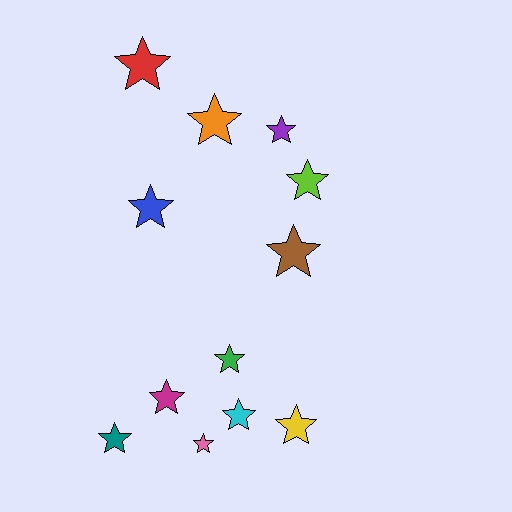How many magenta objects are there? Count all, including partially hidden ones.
There is 1 magenta object.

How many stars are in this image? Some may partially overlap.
There are 12 stars.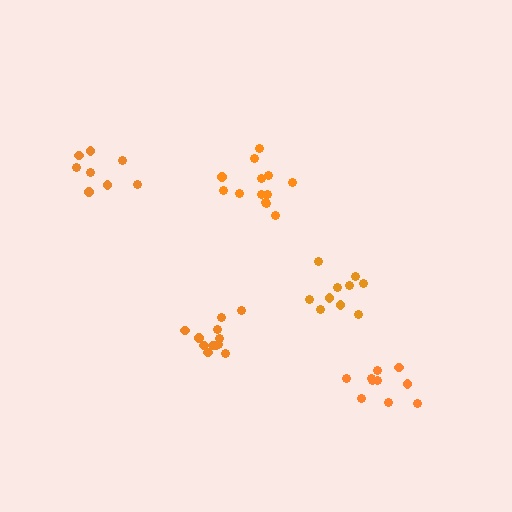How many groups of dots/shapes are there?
There are 5 groups.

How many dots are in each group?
Group 1: 10 dots, Group 2: 10 dots, Group 3: 13 dots, Group 4: 12 dots, Group 5: 8 dots (53 total).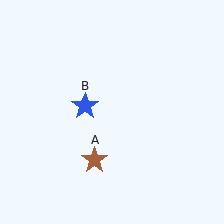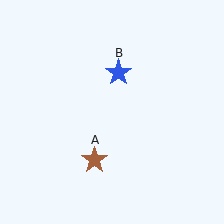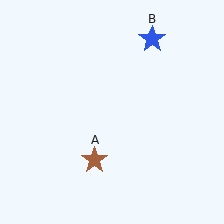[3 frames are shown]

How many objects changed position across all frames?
1 object changed position: blue star (object B).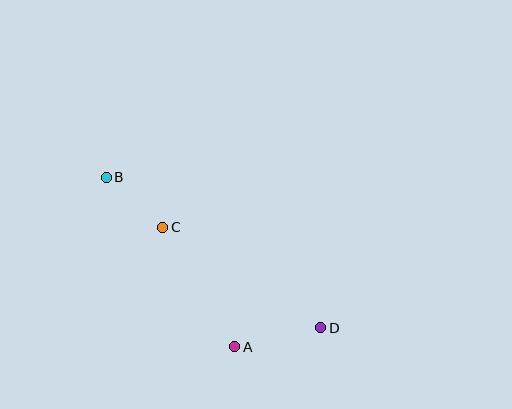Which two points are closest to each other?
Points B and C are closest to each other.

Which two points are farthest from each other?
Points B and D are farthest from each other.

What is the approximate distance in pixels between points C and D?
The distance between C and D is approximately 187 pixels.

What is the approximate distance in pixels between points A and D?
The distance between A and D is approximately 88 pixels.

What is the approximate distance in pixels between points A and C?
The distance between A and C is approximately 140 pixels.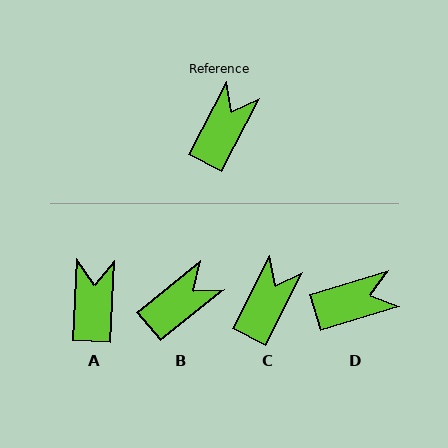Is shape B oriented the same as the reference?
No, it is off by about 24 degrees.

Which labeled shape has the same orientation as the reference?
C.